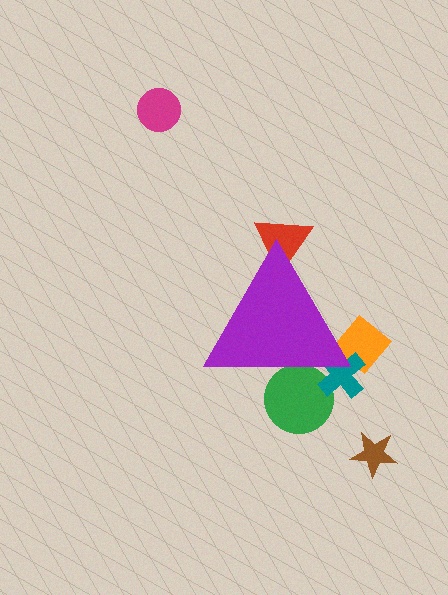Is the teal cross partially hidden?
Yes, the teal cross is partially hidden behind the purple triangle.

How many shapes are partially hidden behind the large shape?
4 shapes are partially hidden.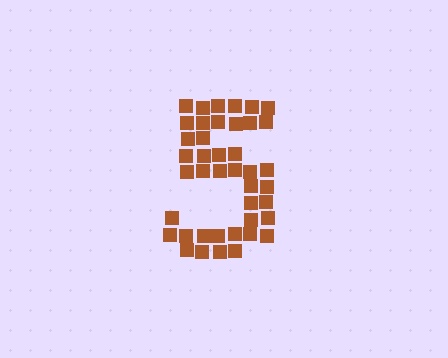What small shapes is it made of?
It is made of small squares.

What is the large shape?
The large shape is the digit 5.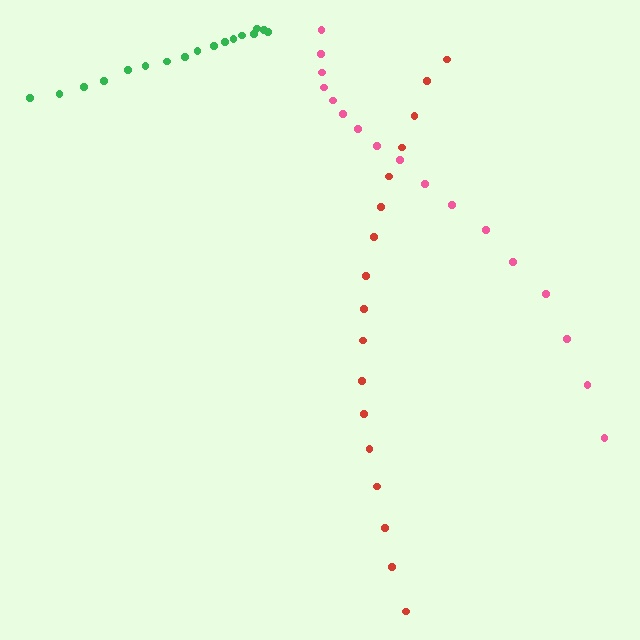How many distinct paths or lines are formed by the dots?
There are 3 distinct paths.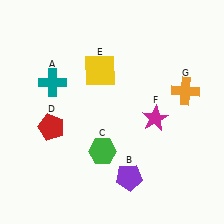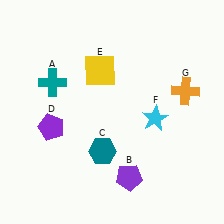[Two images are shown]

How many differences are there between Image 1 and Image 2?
There are 3 differences between the two images.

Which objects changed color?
C changed from green to teal. D changed from red to purple. F changed from magenta to cyan.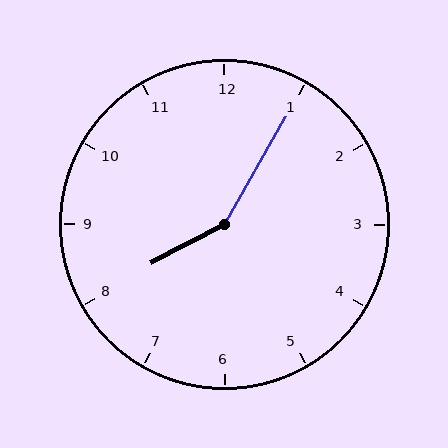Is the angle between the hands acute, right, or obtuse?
It is obtuse.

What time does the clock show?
8:05.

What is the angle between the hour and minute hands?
Approximately 148 degrees.